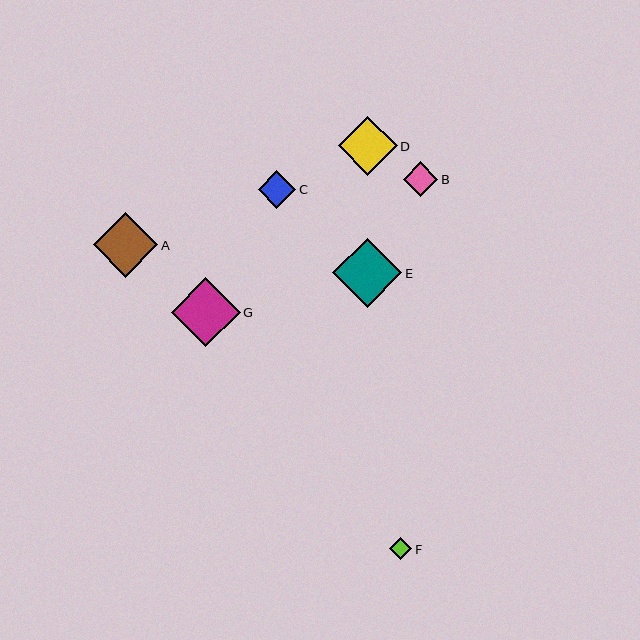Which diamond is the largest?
Diamond G is the largest with a size of approximately 69 pixels.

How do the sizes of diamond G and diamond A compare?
Diamond G and diamond A are approximately the same size.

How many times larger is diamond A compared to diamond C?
Diamond A is approximately 1.7 times the size of diamond C.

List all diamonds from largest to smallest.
From largest to smallest: G, E, A, D, C, B, F.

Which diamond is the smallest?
Diamond F is the smallest with a size of approximately 22 pixels.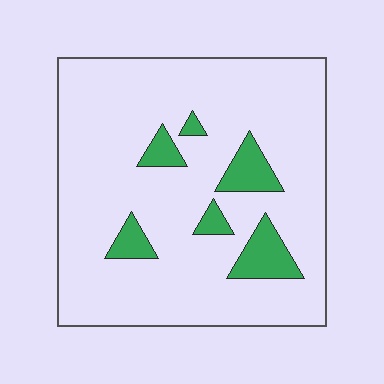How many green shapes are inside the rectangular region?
6.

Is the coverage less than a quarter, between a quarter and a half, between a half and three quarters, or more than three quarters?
Less than a quarter.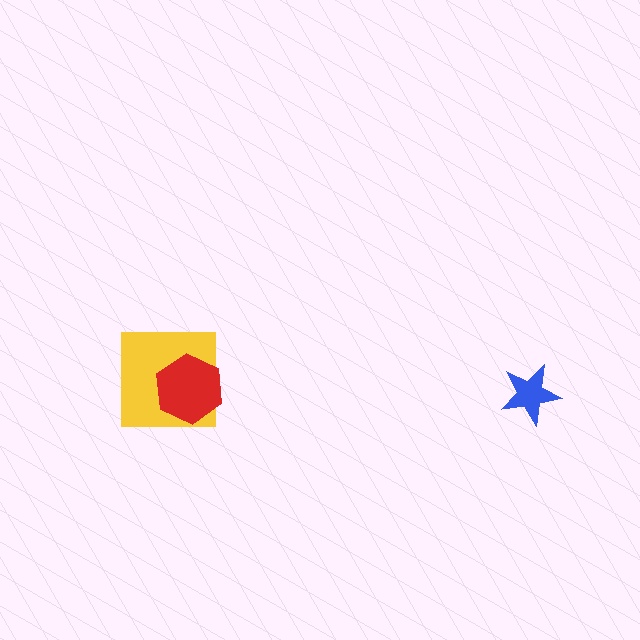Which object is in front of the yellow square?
The red hexagon is in front of the yellow square.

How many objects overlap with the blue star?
0 objects overlap with the blue star.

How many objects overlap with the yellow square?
1 object overlaps with the yellow square.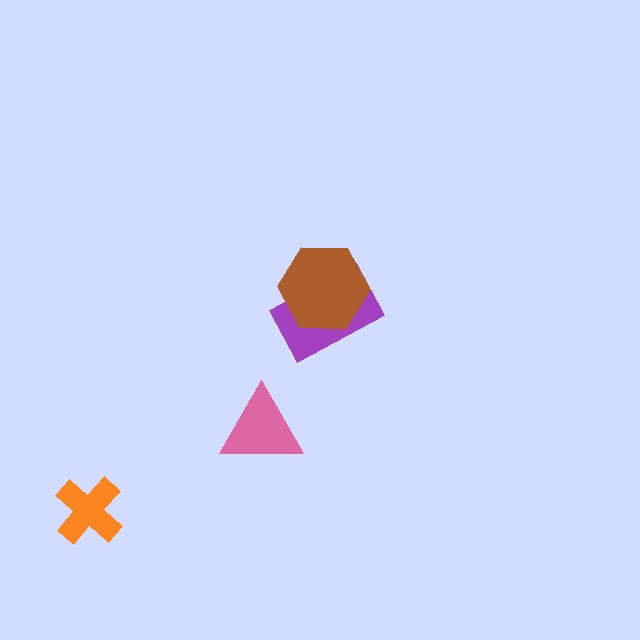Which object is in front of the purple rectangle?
The brown hexagon is in front of the purple rectangle.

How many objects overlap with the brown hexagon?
1 object overlaps with the brown hexagon.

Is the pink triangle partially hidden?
No, no other shape covers it.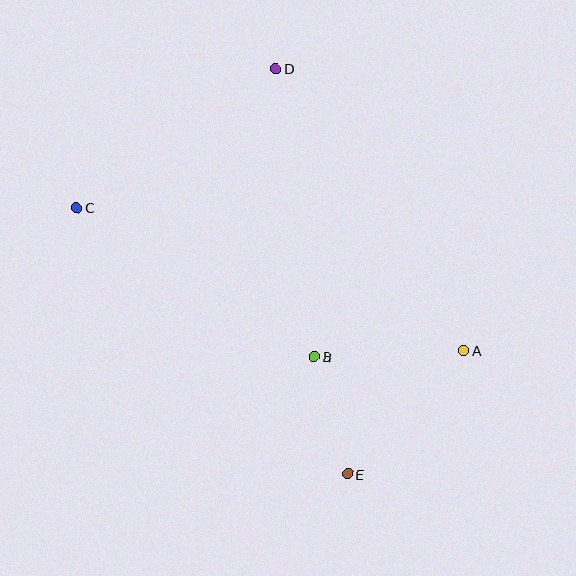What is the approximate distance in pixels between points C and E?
The distance between C and E is approximately 380 pixels.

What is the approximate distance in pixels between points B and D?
The distance between B and D is approximately 291 pixels.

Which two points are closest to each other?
Points B and E are closest to each other.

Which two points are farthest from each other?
Points A and C are farthest from each other.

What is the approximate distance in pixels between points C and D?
The distance between C and D is approximately 243 pixels.